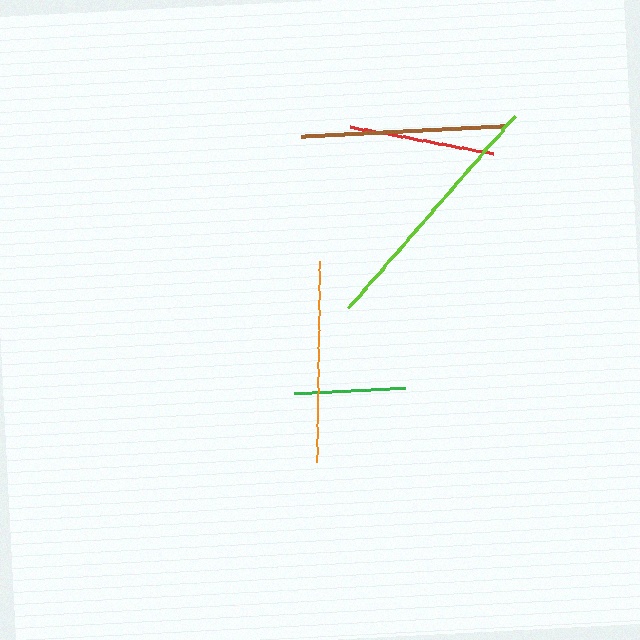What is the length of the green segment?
The green segment is approximately 111 pixels long.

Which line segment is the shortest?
The green line is the shortest at approximately 111 pixels.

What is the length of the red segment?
The red segment is approximately 144 pixels long.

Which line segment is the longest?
The lime line is the longest at approximately 254 pixels.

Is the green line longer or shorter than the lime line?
The lime line is longer than the green line.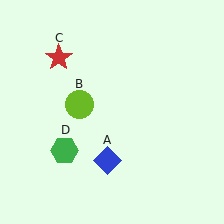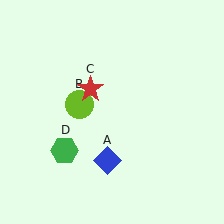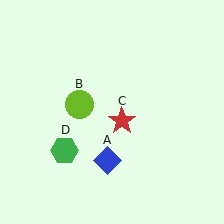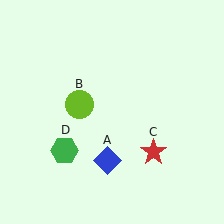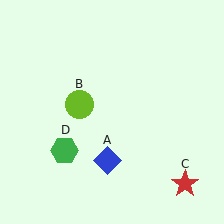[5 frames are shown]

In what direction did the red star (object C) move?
The red star (object C) moved down and to the right.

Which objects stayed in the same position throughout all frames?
Blue diamond (object A) and lime circle (object B) and green hexagon (object D) remained stationary.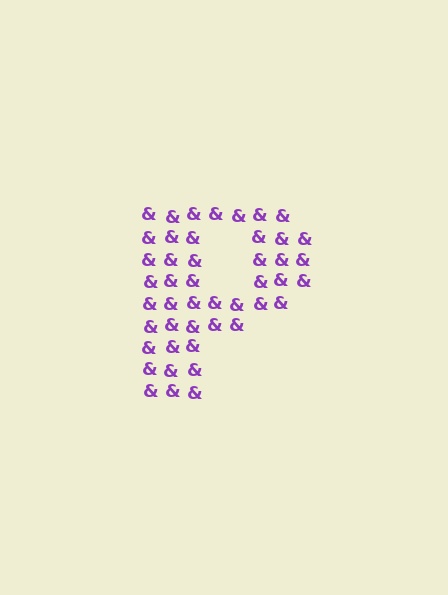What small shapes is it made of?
It is made of small ampersands.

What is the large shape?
The large shape is the letter P.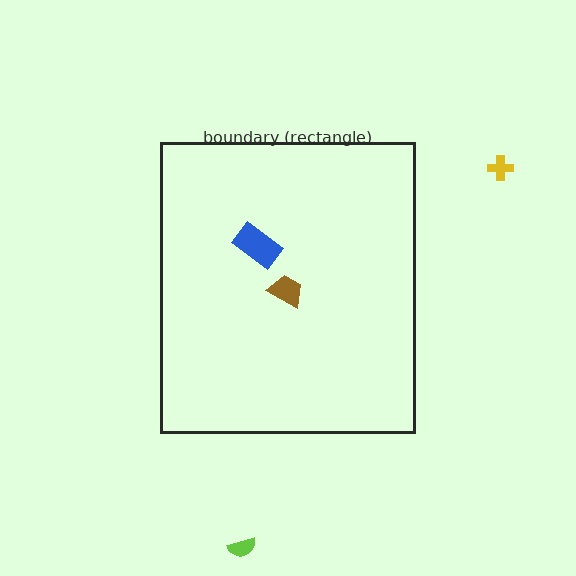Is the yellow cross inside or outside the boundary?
Outside.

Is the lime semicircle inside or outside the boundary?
Outside.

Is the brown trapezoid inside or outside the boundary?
Inside.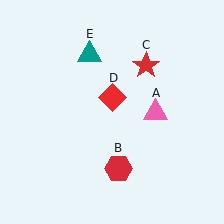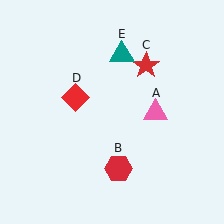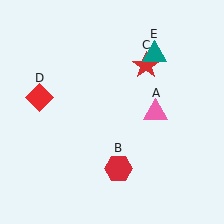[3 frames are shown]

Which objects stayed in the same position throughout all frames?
Pink triangle (object A) and red hexagon (object B) and red star (object C) remained stationary.